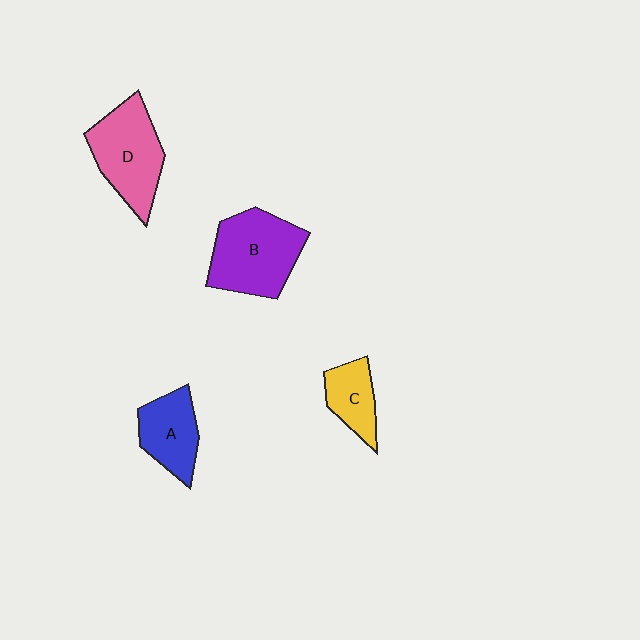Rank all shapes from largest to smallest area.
From largest to smallest: B (purple), D (pink), A (blue), C (yellow).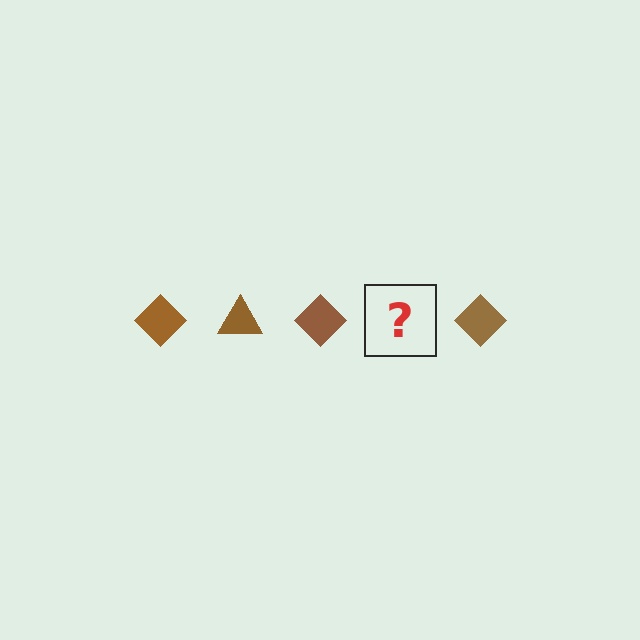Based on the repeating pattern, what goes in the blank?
The blank should be a brown triangle.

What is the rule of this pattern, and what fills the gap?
The rule is that the pattern cycles through diamond, triangle shapes in brown. The gap should be filled with a brown triangle.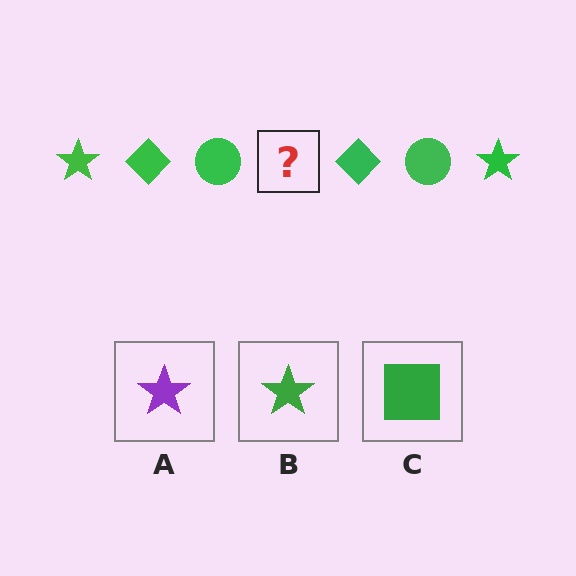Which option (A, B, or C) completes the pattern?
B.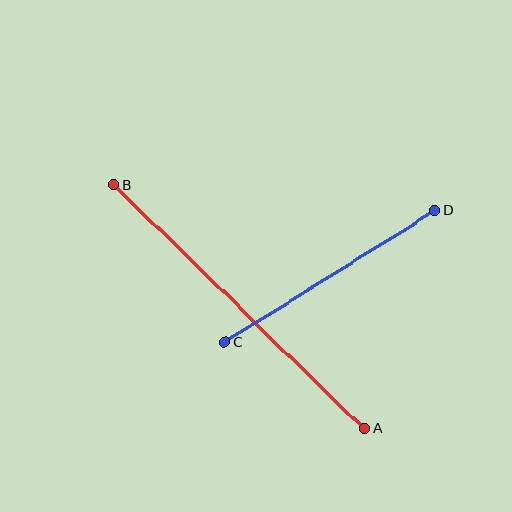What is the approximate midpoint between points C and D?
The midpoint is at approximately (330, 276) pixels.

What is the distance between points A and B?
The distance is approximately 350 pixels.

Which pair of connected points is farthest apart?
Points A and B are farthest apart.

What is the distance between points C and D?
The distance is approximately 248 pixels.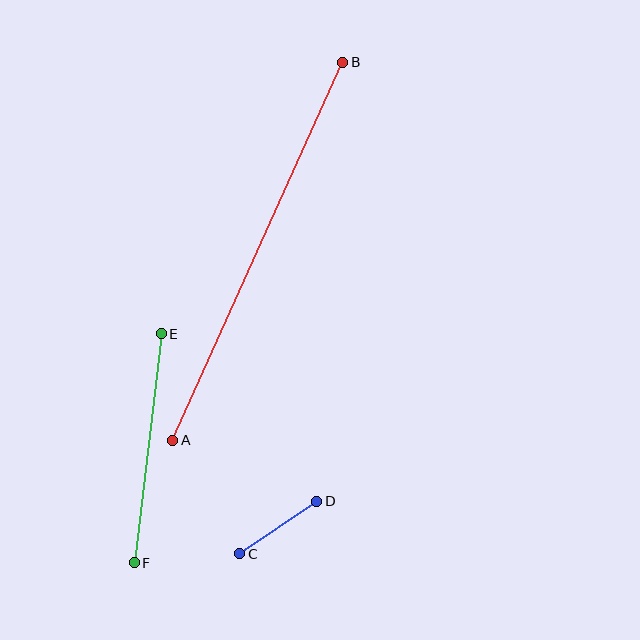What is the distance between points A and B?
The distance is approximately 415 pixels.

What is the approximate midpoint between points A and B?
The midpoint is at approximately (258, 251) pixels.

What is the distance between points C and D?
The distance is approximately 93 pixels.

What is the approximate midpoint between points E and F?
The midpoint is at approximately (148, 448) pixels.